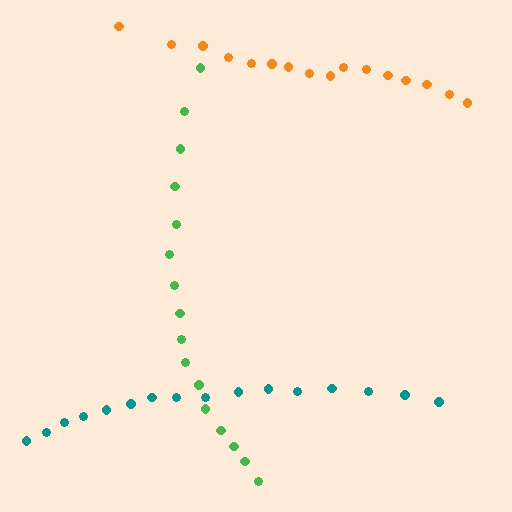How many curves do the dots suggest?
There are 3 distinct paths.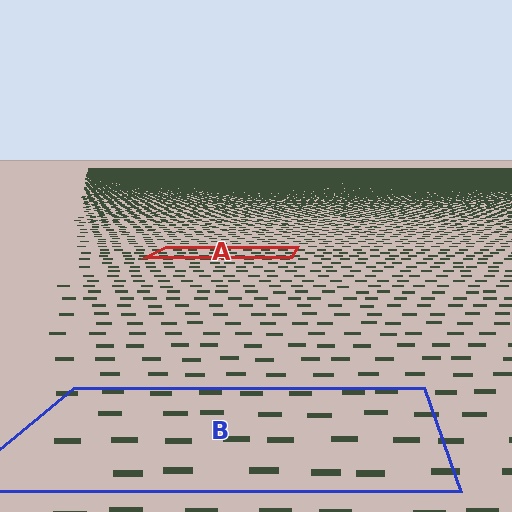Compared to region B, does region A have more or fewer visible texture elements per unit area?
Region A has more texture elements per unit area — they are packed more densely because it is farther away.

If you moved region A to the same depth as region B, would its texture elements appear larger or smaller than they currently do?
They would appear larger. At a closer depth, the same texture elements are projected at a bigger on-screen size.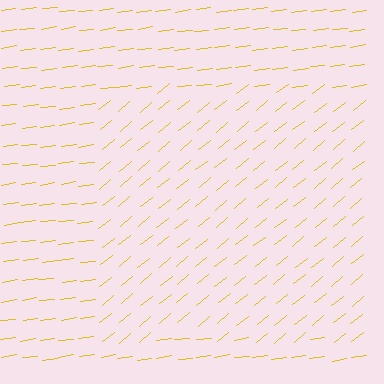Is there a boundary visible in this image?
Yes, there is a texture boundary formed by a change in line orientation.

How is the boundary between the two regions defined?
The boundary is defined purely by a change in line orientation (approximately 32 degrees difference). All lines are the same color and thickness.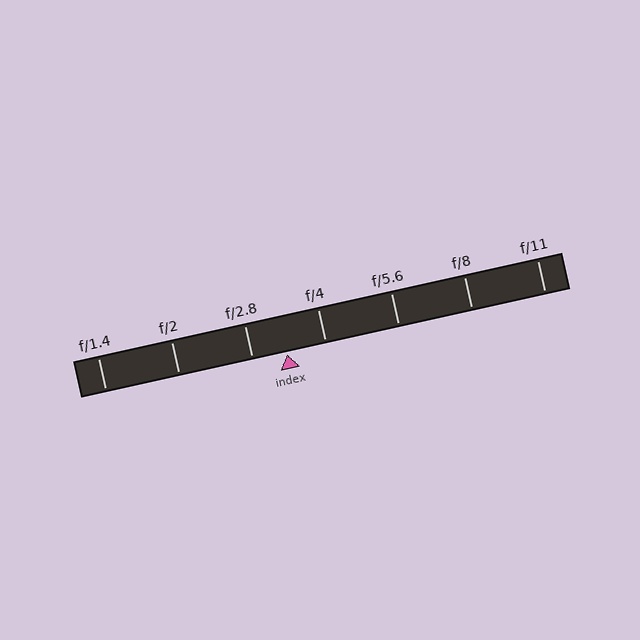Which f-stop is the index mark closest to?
The index mark is closest to f/2.8.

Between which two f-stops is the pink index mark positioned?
The index mark is between f/2.8 and f/4.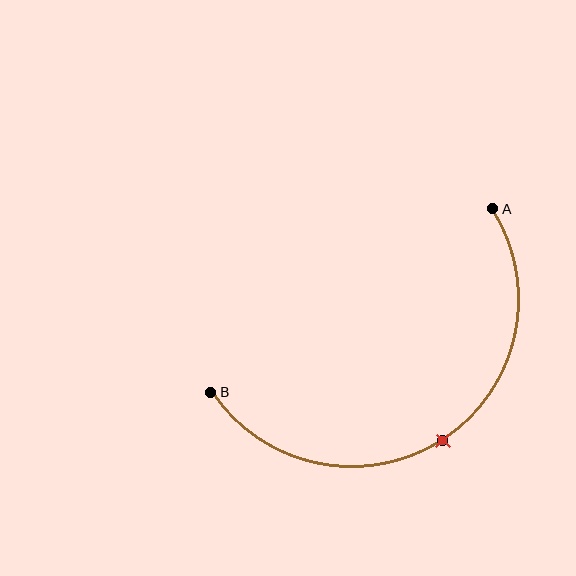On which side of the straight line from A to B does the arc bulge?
The arc bulges below the straight line connecting A and B.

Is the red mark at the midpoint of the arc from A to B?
Yes. The red mark lies on the arc at equal arc-length from both A and B — it is the arc midpoint.